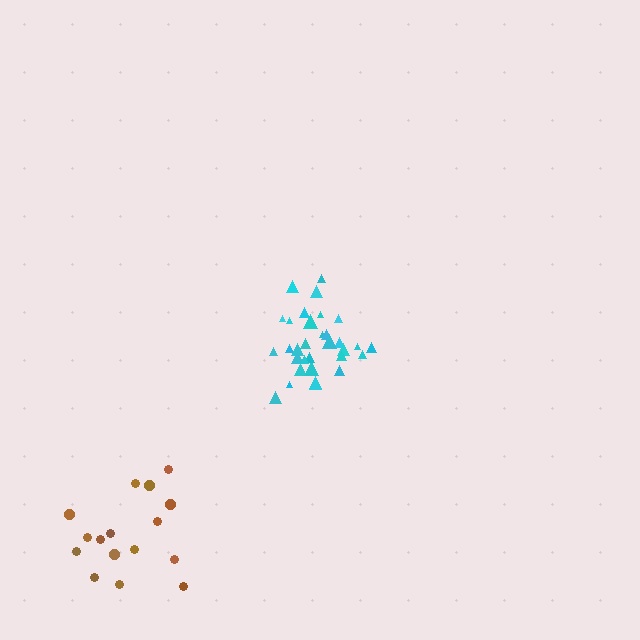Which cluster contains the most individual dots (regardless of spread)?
Cyan (33).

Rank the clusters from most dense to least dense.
cyan, brown.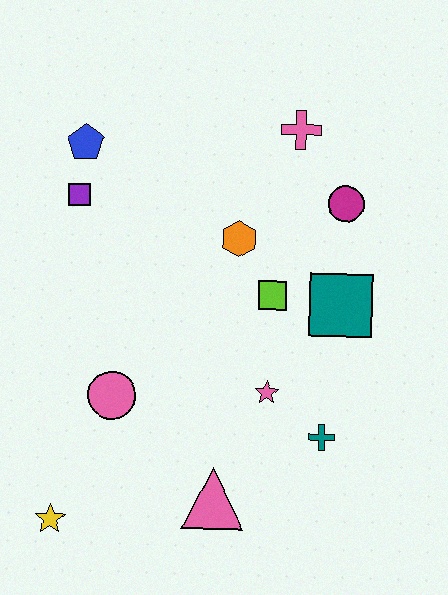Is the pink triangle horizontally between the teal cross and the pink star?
No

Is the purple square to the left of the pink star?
Yes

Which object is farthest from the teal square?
The yellow star is farthest from the teal square.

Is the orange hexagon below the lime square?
No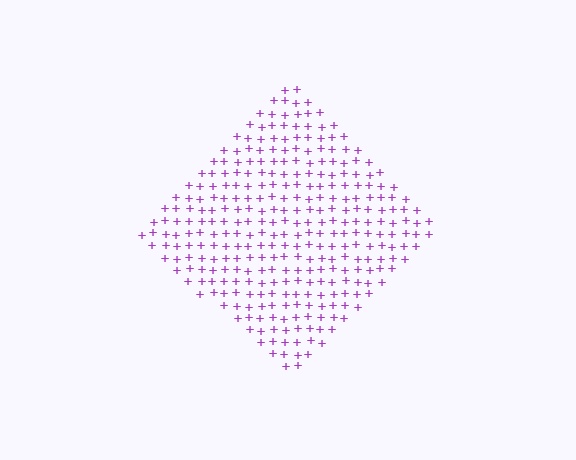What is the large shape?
The large shape is a diamond.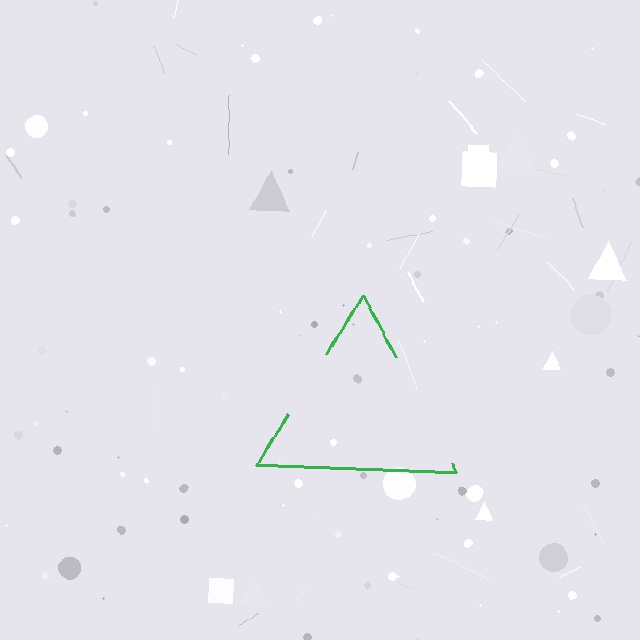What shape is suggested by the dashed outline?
The dashed outline suggests a triangle.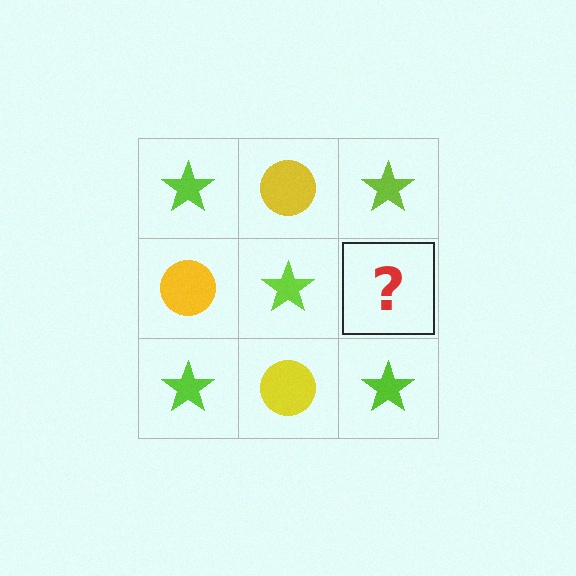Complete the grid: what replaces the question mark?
The question mark should be replaced with a yellow circle.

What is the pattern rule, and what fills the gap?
The rule is that it alternates lime star and yellow circle in a checkerboard pattern. The gap should be filled with a yellow circle.